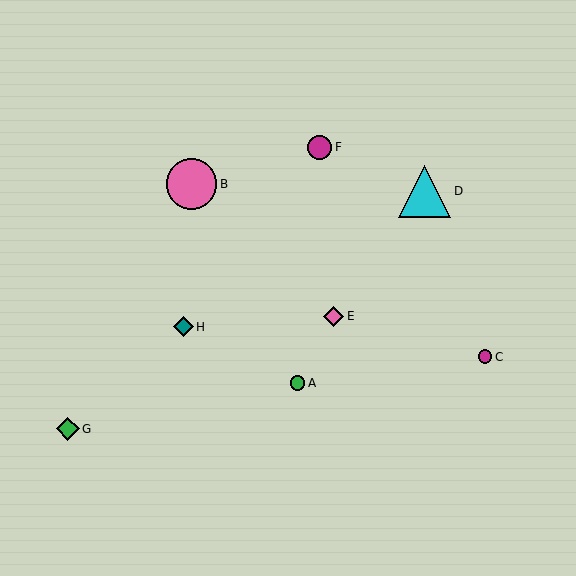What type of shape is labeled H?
Shape H is a teal diamond.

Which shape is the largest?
The cyan triangle (labeled D) is the largest.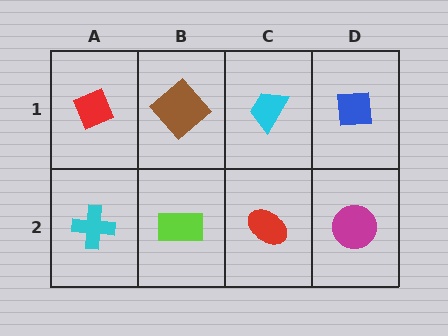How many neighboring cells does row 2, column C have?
3.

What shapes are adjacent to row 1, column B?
A lime rectangle (row 2, column B), a red diamond (row 1, column A), a cyan trapezoid (row 1, column C).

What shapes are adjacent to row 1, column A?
A cyan cross (row 2, column A), a brown diamond (row 1, column B).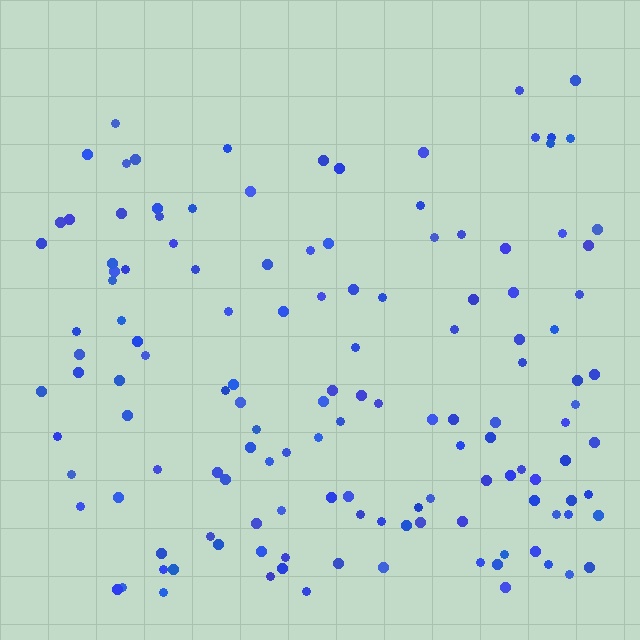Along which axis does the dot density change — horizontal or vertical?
Vertical.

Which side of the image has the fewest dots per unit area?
The top.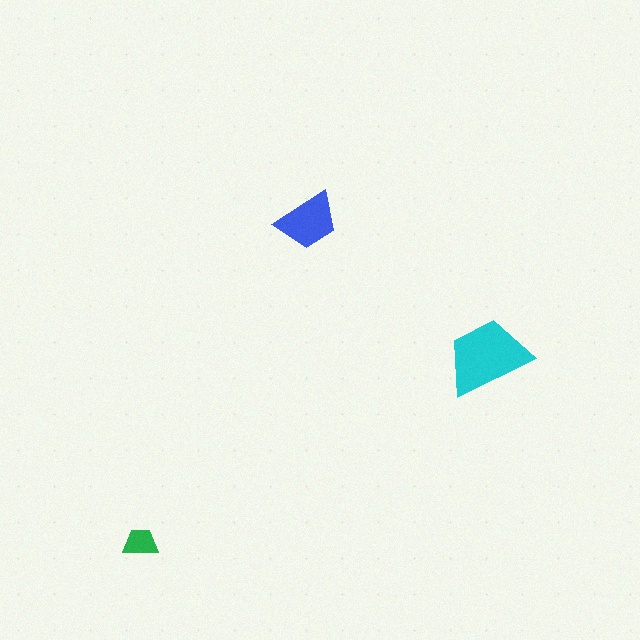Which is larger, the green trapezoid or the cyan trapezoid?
The cyan one.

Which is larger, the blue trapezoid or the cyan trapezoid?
The cyan one.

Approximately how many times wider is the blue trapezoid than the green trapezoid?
About 2 times wider.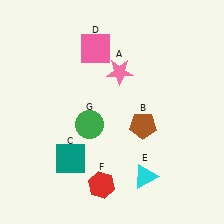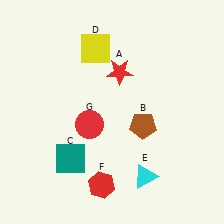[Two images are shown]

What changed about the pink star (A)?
In Image 1, A is pink. In Image 2, it changed to red.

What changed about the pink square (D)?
In Image 1, D is pink. In Image 2, it changed to yellow.